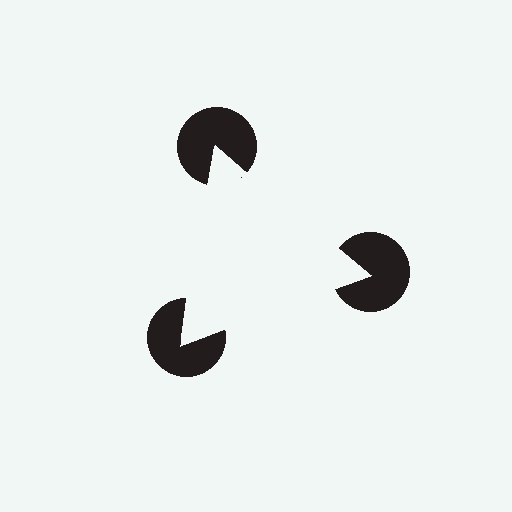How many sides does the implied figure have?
3 sides.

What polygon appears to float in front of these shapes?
An illusory triangle — its edges are inferred from the aligned wedge cuts in the pac-man discs, not physically drawn.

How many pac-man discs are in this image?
There are 3 — one at each vertex of the illusory triangle.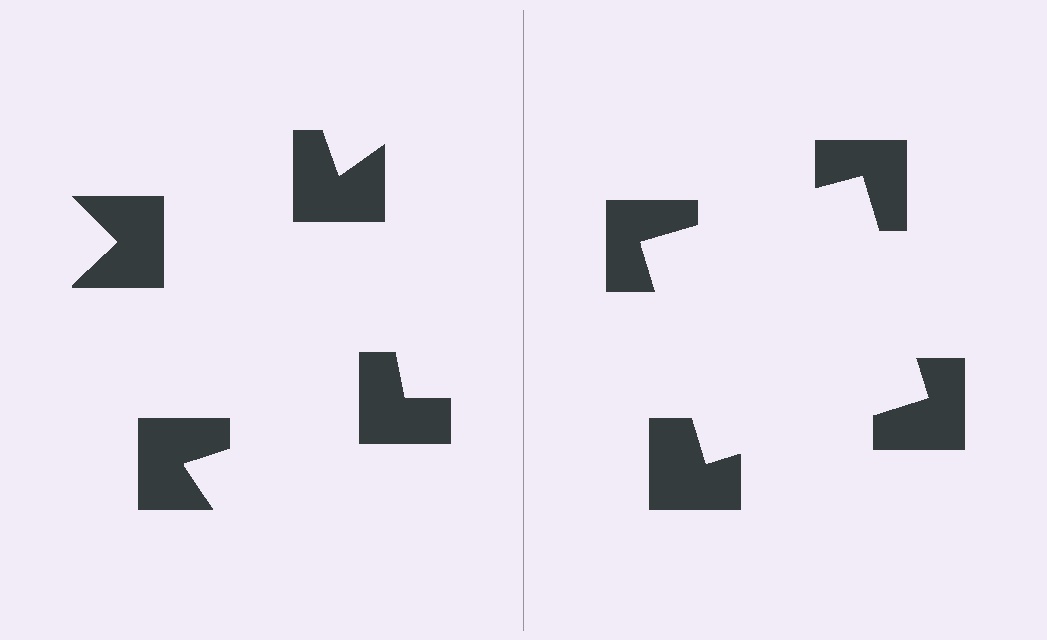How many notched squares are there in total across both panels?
8 — 4 on each side.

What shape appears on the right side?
An illusory square.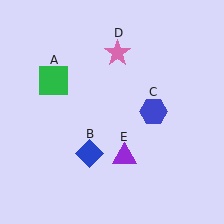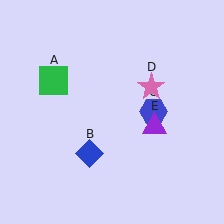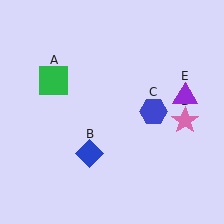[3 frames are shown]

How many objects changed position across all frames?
2 objects changed position: pink star (object D), purple triangle (object E).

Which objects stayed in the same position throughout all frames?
Green square (object A) and blue diamond (object B) and blue hexagon (object C) remained stationary.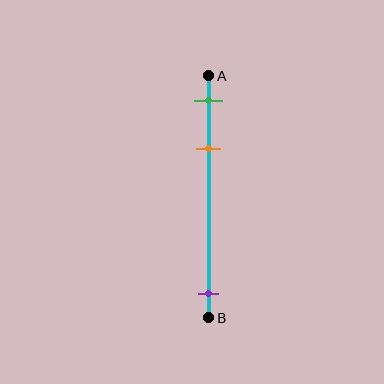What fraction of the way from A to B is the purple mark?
The purple mark is approximately 90% (0.9) of the way from A to B.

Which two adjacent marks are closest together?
The green and orange marks are the closest adjacent pair.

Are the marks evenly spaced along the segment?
No, the marks are not evenly spaced.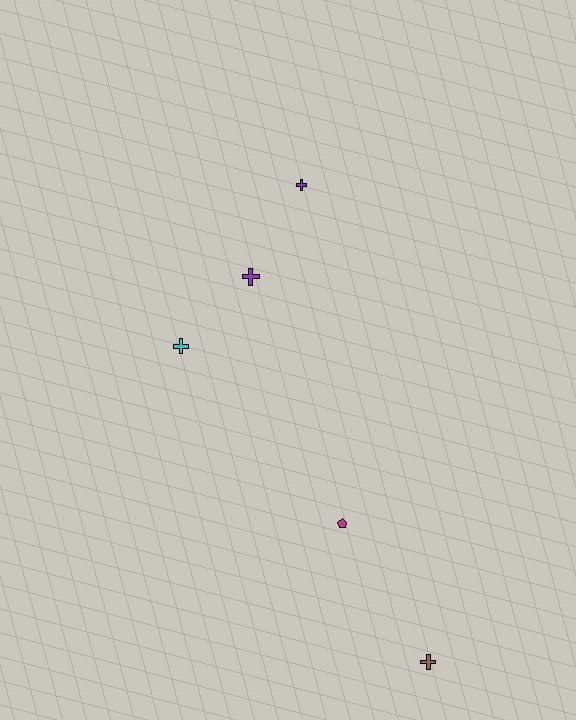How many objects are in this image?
There are 5 objects.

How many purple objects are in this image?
There are 2 purple objects.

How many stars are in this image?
There are no stars.